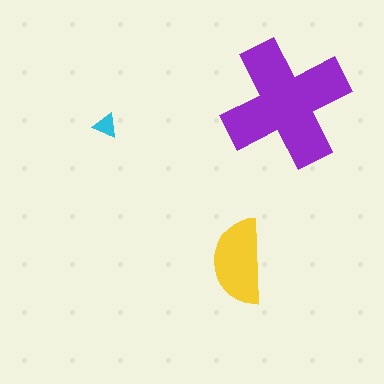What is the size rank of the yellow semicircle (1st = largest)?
2nd.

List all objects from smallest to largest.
The cyan triangle, the yellow semicircle, the purple cross.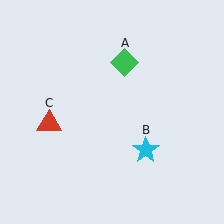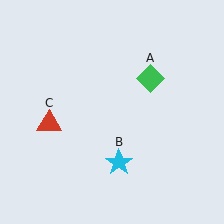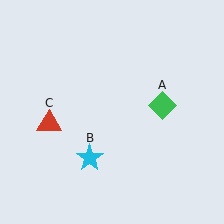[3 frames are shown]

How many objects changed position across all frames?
2 objects changed position: green diamond (object A), cyan star (object B).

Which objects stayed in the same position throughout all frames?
Red triangle (object C) remained stationary.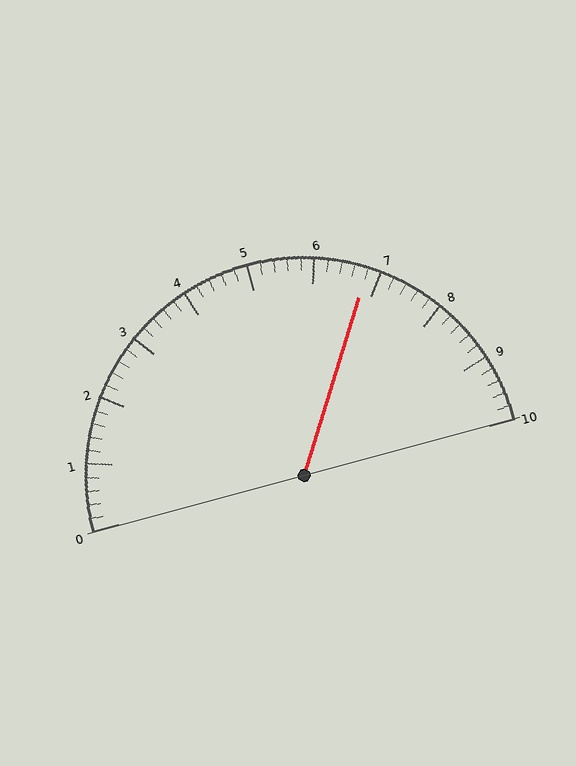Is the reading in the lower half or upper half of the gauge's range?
The reading is in the upper half of the range (0 to 10).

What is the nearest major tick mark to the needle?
The nearest major tick mark is 7.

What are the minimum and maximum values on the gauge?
The gauge ranges from 0 to 10.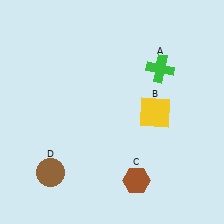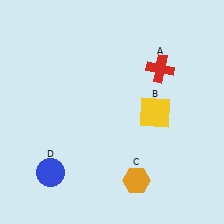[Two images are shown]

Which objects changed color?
A changed from green to red. C changed from brown to orange. D changed from brown to blue.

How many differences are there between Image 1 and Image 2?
There are 3 differences between the two images.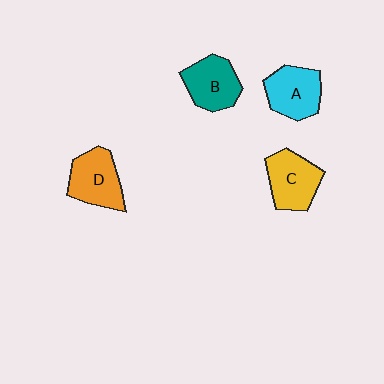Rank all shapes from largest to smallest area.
From largest to smallest: C (yellow), D (orange), A (cyan), B (teal).